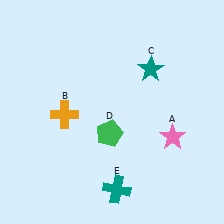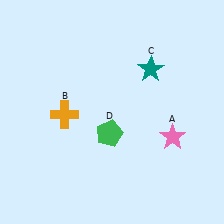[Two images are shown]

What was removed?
The teal cross (E) was removed in Image 2.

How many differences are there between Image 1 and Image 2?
There is 1 difference between the two images.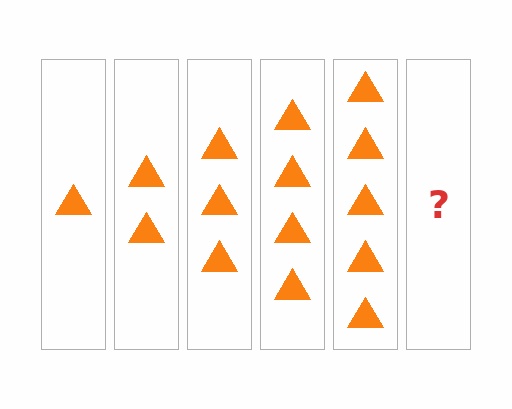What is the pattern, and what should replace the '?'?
The pattern is that each step adds one more triangle. The '?' should be 6 triangles.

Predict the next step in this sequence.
The next step is 6 triangles.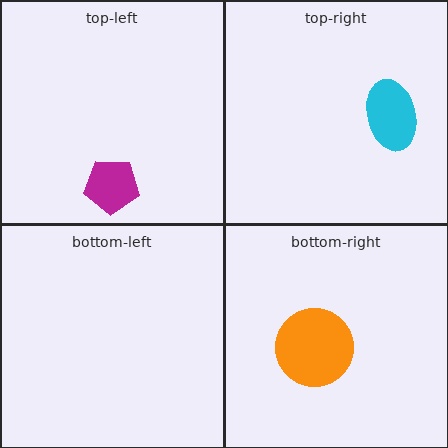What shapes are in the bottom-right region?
The orange circle.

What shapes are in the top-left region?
The magenta pentagon.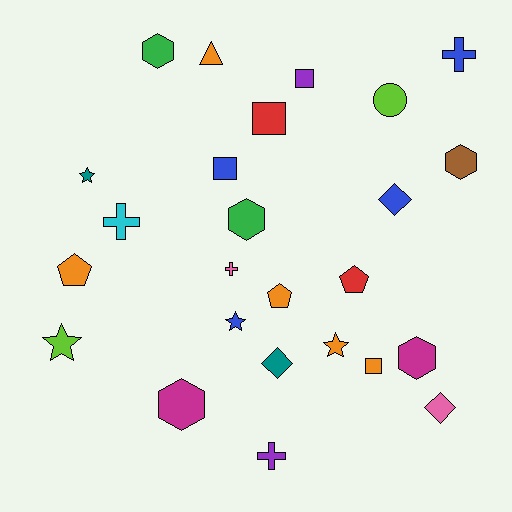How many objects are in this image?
There are 25 objects.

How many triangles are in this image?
There is 1 triangle.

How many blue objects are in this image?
There are 4 blue objects.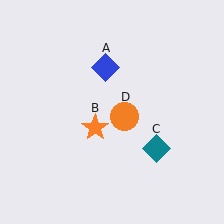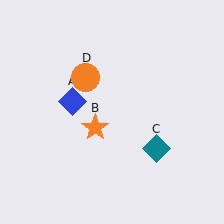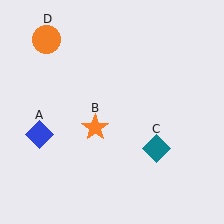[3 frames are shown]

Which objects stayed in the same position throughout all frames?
Orange star (object B) and teal diamond (object C) remained stationary.